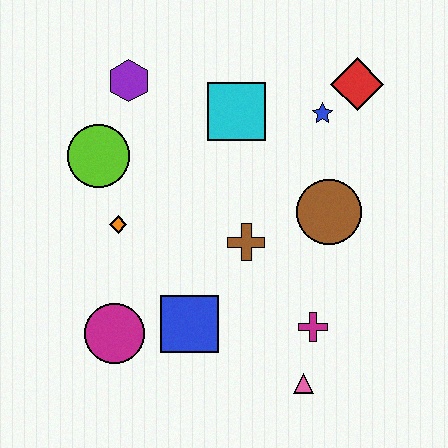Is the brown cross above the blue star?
No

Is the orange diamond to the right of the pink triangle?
No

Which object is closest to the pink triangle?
The magenta cross is closest to the pink triangle.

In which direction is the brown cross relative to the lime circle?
The brown cross is to the right of the lime circle.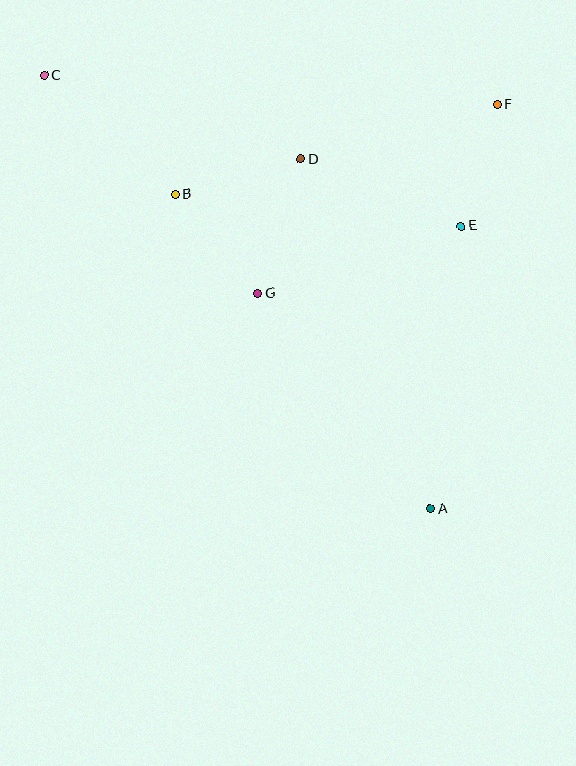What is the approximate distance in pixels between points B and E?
The distance between B and E is approximately 287 pixels.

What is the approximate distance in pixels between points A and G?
The distance between A and G is approximately 276 pixels.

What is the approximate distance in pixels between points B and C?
The distance between B and C is approximately 178 pixels.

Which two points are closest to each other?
Points E and F are closest to each other.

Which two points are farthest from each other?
Points A and C are farthest from each other.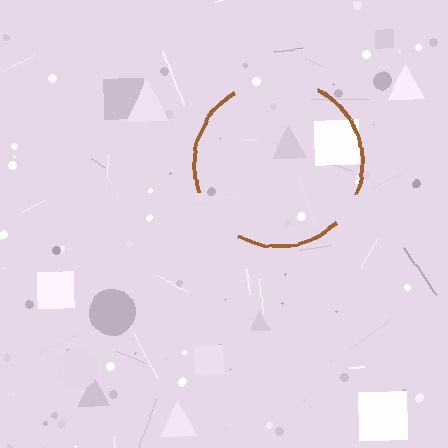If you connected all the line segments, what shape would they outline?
They would outline a circle.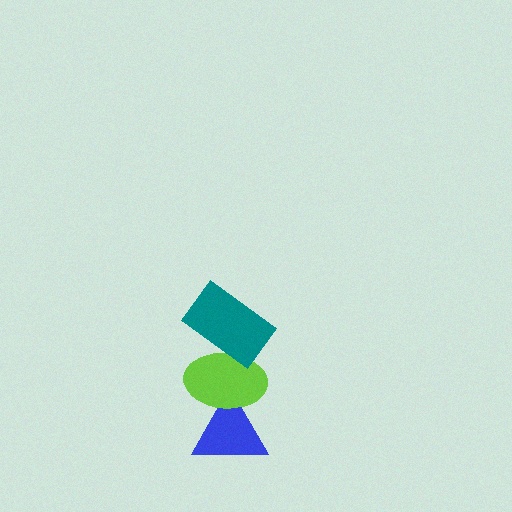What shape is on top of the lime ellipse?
The teal rectangle is on top of the lime ellipse.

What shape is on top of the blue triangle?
The lime ellipse is on top of the blue triangle.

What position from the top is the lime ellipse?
The lime ellipse is 2nd from the top.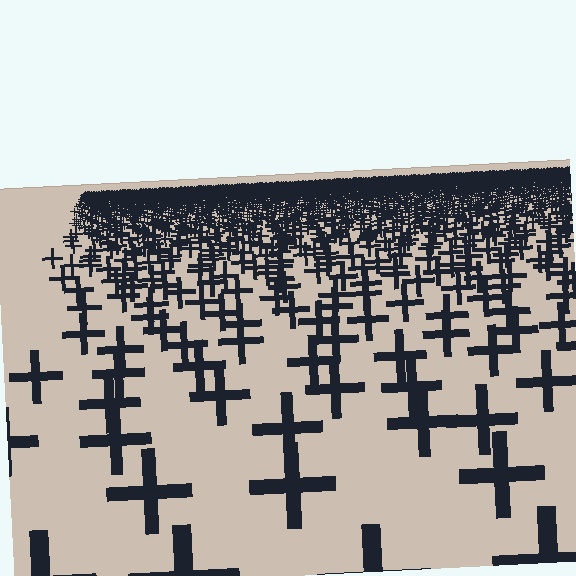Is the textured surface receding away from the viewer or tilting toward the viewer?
The surface is receding away from the viewer. Texture elements get smaller and denser toward the top.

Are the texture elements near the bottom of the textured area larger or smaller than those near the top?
Larger. Near the bottom, elements are closer to the viewer and appear at a bigger on-screen size.